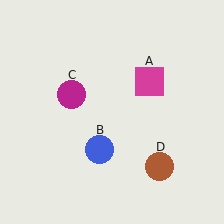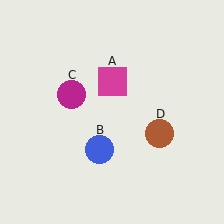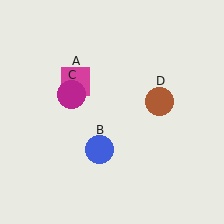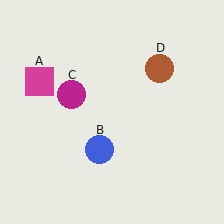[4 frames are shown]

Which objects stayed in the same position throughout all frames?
Blue circle (object B) and magenta circle (object C) remained stationary.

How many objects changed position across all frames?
2 objects changed position: magenta square (object A), brown circle (object D).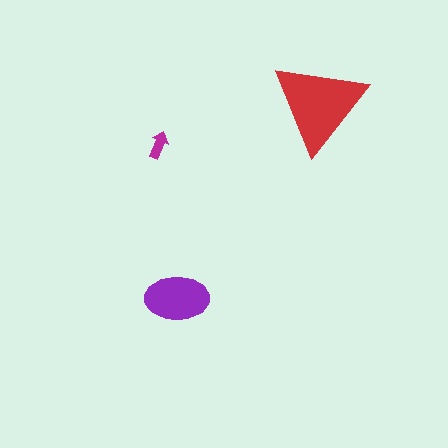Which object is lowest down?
The purple ellipse is bottommost.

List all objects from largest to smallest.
The red triangle, the purple ellipse, the magenta arrow.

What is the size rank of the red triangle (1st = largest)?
1st.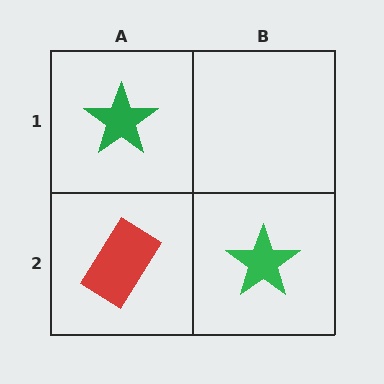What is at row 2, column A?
A red rectangle.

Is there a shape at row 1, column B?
No, that cell is empty.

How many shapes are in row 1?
1 shape.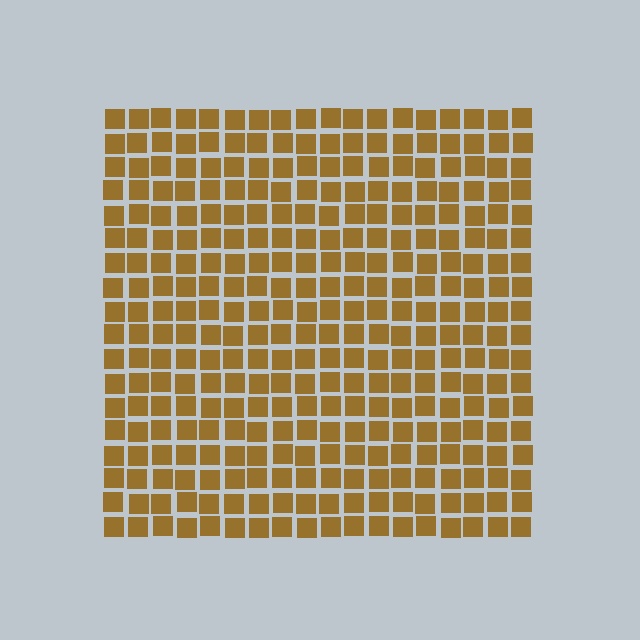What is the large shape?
The large shape is a square.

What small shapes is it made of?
It is made of small squares.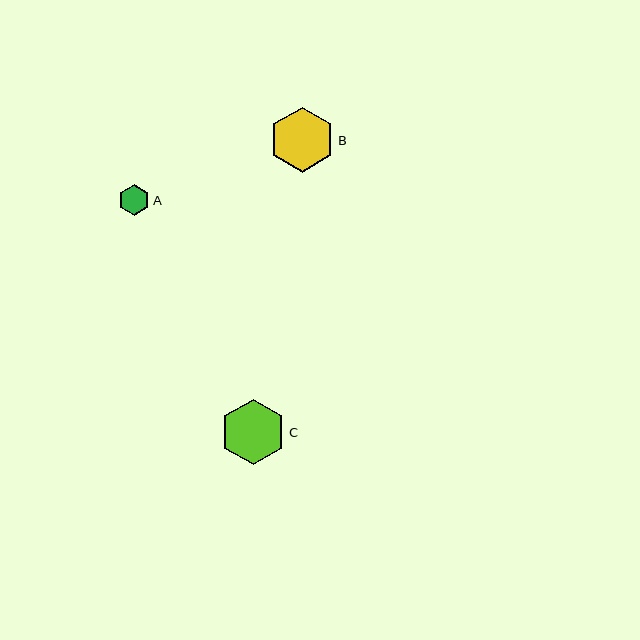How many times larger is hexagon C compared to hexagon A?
Hexagon C is approximately 2.1 times the size of hexagon A.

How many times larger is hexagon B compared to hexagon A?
Hexagon B is approximately 2.1 times the size of hexagon A.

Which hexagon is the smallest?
Hexagon A is the smallest with a size of approximately 31 pixels.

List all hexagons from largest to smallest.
From largest to smallest: C, B, A.